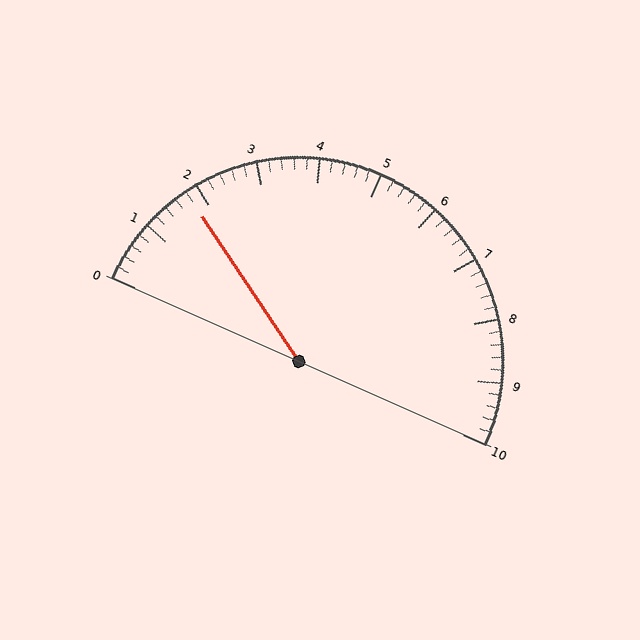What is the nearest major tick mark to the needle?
The nearest major tick mark is 2.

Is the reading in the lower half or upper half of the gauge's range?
The reading is in the lower half of the range (0 to 10).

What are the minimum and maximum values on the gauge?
The gauge ranges from 0 to 10.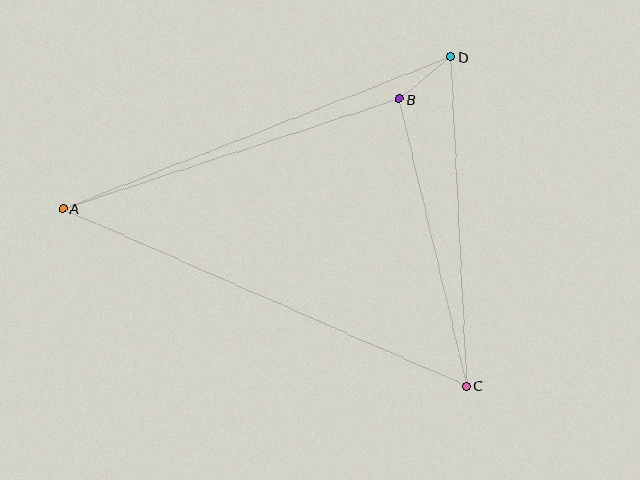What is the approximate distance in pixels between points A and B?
The distance between A and B is approximately 354 pixels.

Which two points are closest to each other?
Points B and D are closest to each other.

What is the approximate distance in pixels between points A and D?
The distance between A and D is approximately 417 pixels.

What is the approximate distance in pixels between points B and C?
The distance between B and C is approximately 295 pixels.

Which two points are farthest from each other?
Points A and C are farthest from each other.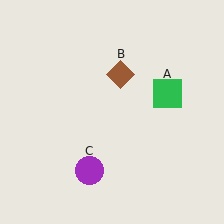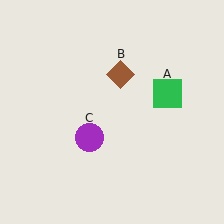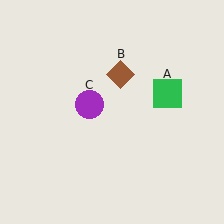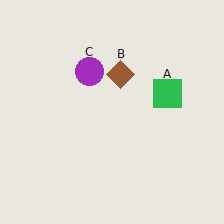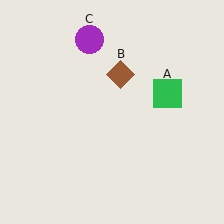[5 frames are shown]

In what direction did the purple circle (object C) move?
The purple circle (object C) moved up.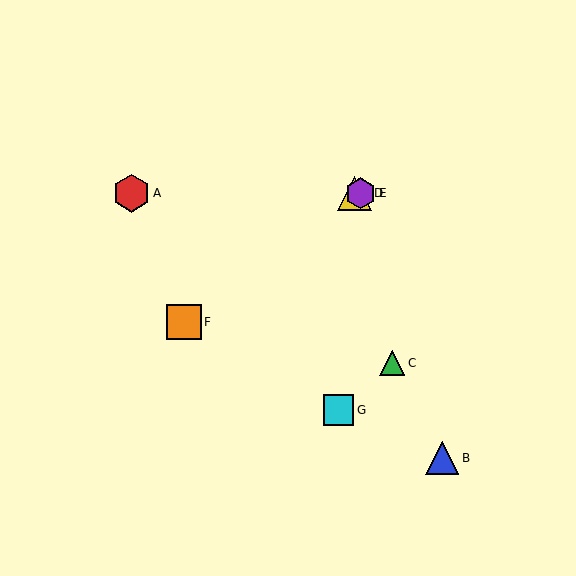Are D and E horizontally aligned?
Yes, both are at y≈193.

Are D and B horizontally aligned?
No, D is at y≈193 and B is at y≈458.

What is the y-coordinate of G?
Object G is at y≈410.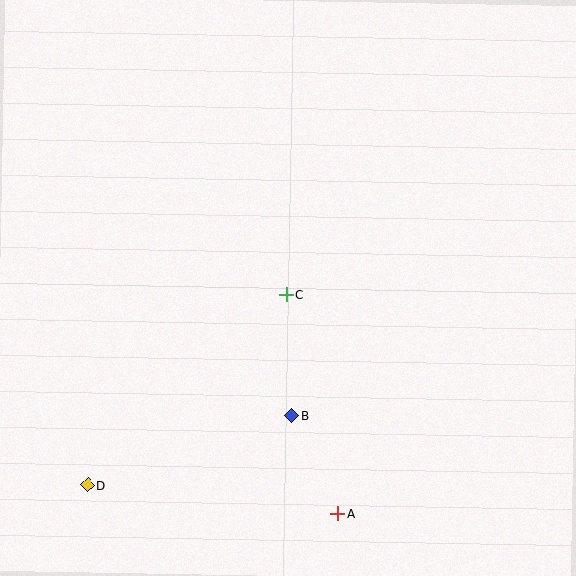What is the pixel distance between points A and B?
The distance between A and B is 108 pixels.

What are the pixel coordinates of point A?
Point A is at (338, 514).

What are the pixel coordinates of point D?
Point D is at (88, 485).